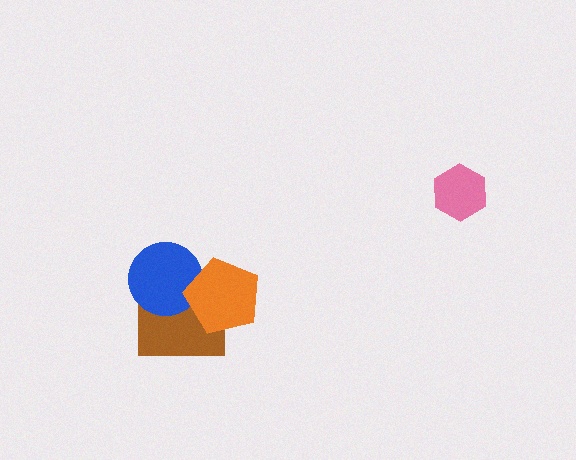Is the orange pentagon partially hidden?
No, no other shape covers it.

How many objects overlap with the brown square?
2 objects overlap with the brown square.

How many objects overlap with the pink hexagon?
0 objects overlap with the pink hexagon.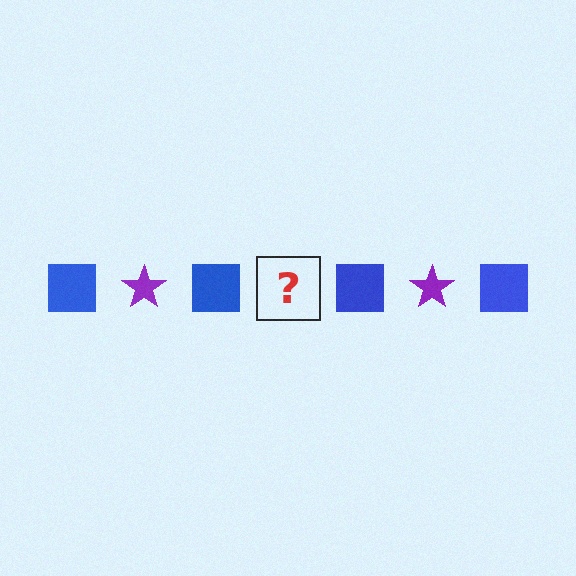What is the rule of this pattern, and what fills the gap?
The rule is that the pattern alternates between blue square and purple star. The gap should be filled with a purple star.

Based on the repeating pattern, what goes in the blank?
The blank should be a purple star.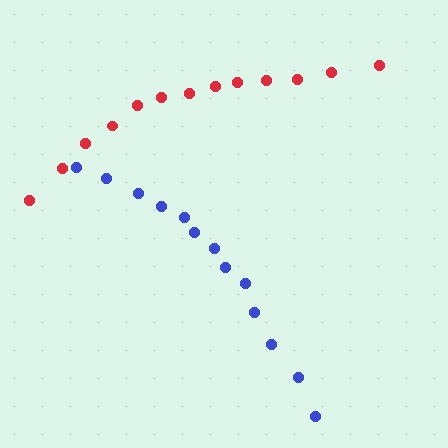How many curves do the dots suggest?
There are 2 distinct paths.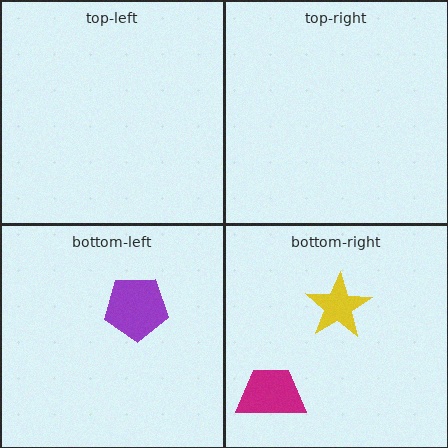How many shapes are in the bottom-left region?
1.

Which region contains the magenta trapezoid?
The bottom-right region.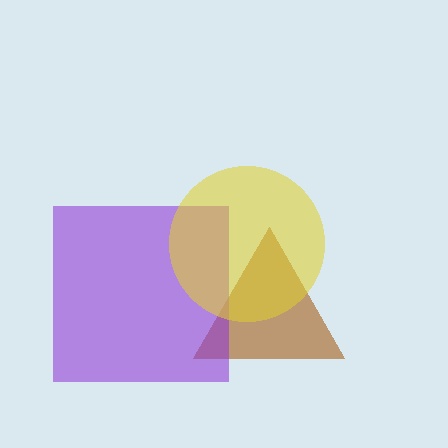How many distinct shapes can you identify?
There are 3 distinct shapes: a brown triangle, a purple square, a yellow circle.